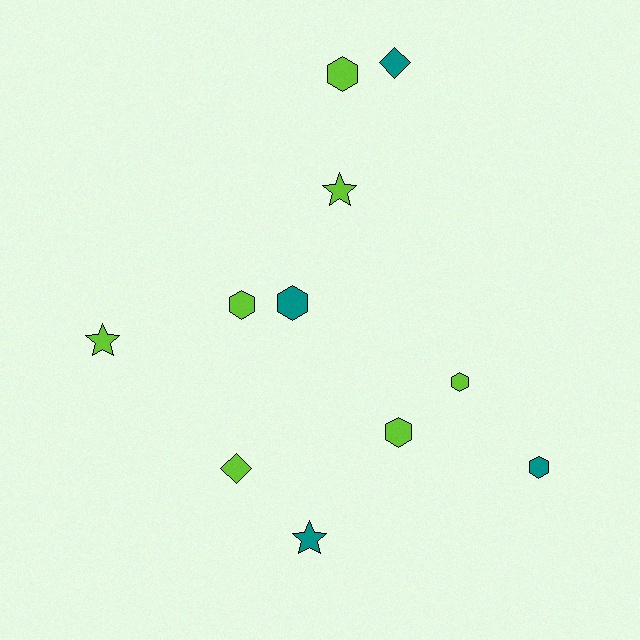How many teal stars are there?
There is 1 teal star.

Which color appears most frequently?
Lime, with 7 objects.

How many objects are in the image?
There are 11 objects.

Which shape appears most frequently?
Hexagon, with 6 objects.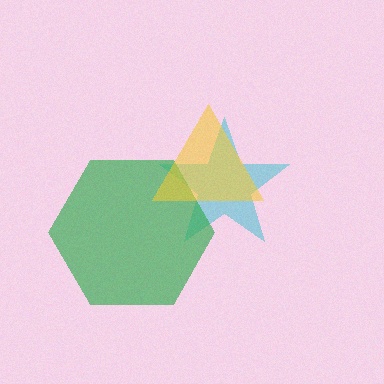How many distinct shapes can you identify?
There are 3 distinct shapes: a cyan star, a green hexagon, a yellow triangle.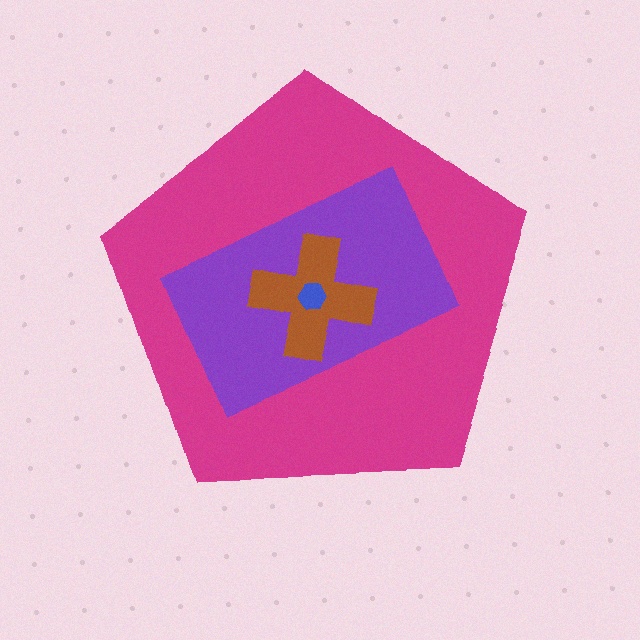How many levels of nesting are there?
4.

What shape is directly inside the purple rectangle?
The brown cross.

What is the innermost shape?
The blue hexagon.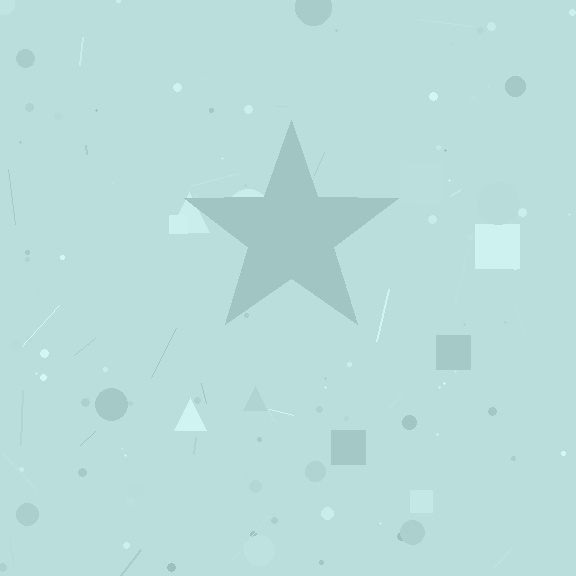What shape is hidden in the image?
A star is hidden in the image.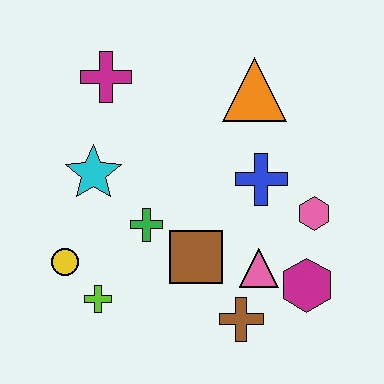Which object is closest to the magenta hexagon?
The pink triangle is closest to the magenta hexagon.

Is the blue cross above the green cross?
Yes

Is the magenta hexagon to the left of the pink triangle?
No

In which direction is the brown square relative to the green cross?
The brown square is to the right of the green cross.